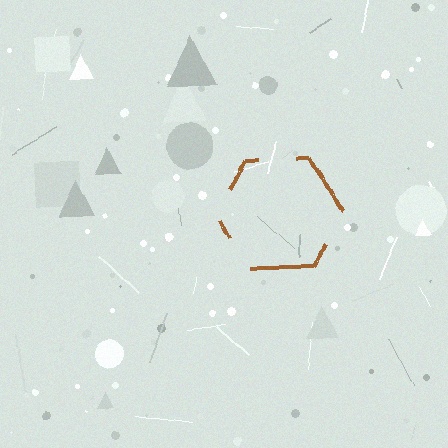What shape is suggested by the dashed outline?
The dashed outline suggests a hexagon.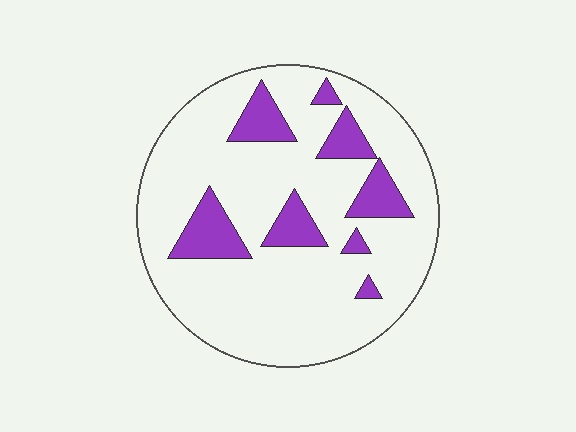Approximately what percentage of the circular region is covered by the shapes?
Approximately 20%.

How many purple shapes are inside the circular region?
8.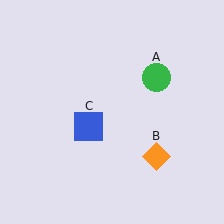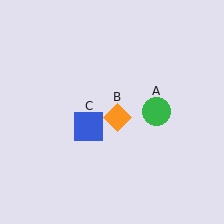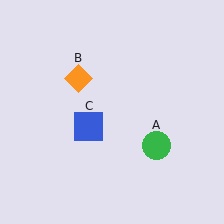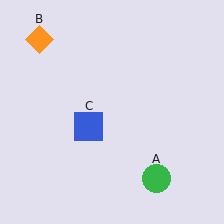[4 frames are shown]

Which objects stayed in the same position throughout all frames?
Blue square (object C) remained stationary.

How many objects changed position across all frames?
2 objects changed position: green circle (object A), orange diamond (object B).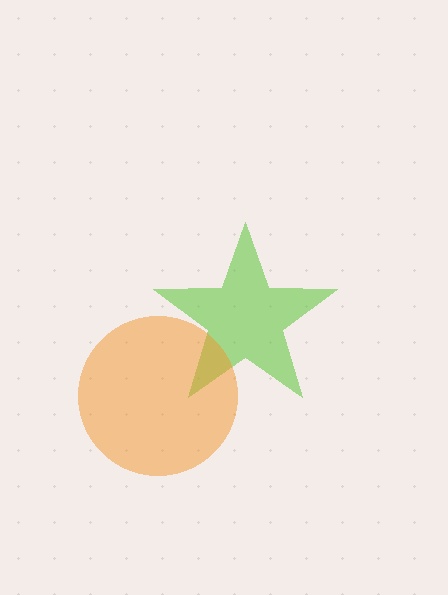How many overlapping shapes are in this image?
There are 2 overlapping shapes in the image.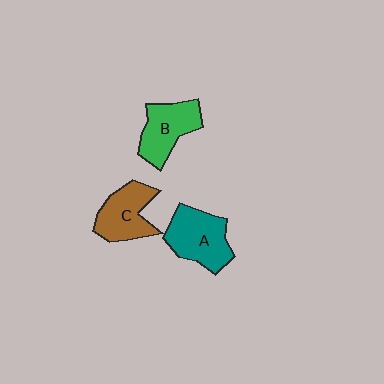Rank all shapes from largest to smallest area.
From largest to smallest: A (teal), C (brown), B (green).